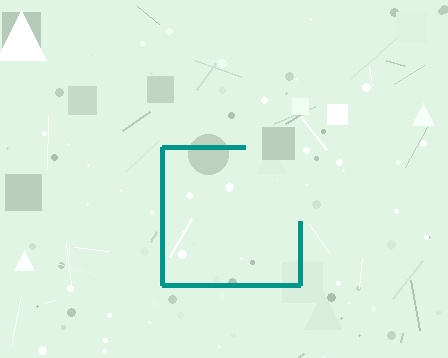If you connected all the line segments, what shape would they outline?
They would outline a square.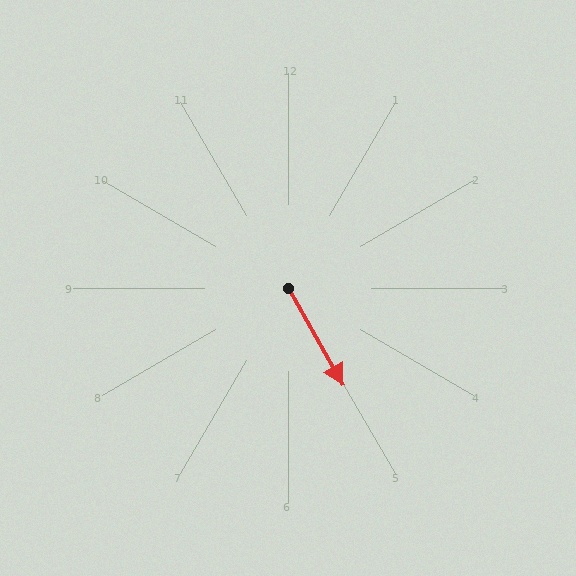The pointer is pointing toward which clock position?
Roughly 5 o'clock.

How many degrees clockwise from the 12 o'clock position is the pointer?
Approximately 151 degrees.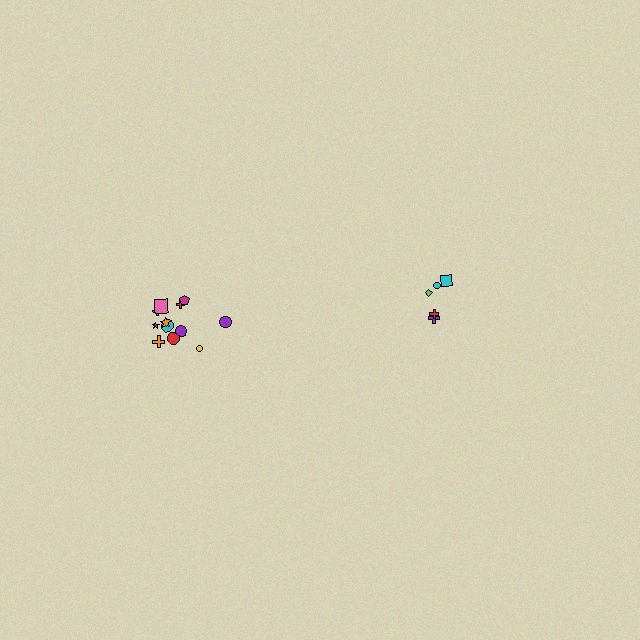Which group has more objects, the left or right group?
The left group.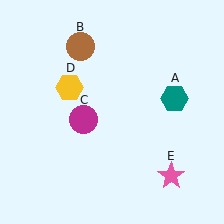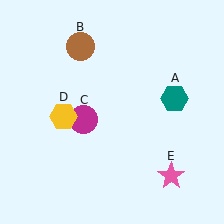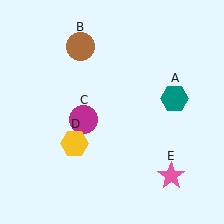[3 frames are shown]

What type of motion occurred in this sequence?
The yellow hexagon (object D) rotated counterclockwise around the center of the scene.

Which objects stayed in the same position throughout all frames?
Teal hexagon (object A) and brown circle (object B) and magenta circle (object C) and pink star (object E) remained stationary.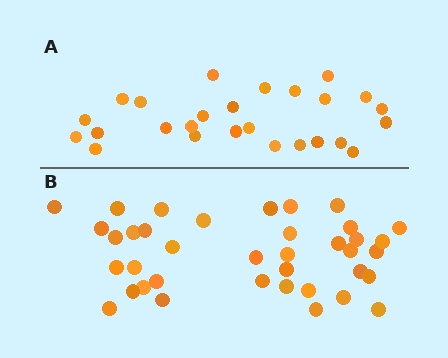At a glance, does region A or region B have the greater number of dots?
Region B (the bottom region) has more dots.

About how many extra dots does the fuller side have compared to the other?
Region B has roughly 12 or so more dots than region A.